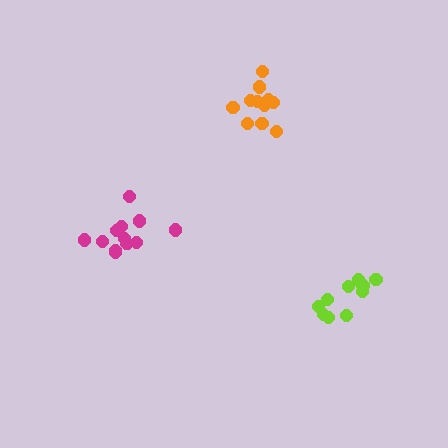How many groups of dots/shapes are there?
There are 3 groups.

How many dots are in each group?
Group 1: 11 dots, Group 2: 12 dots, Group 3: 10 dots (33 total).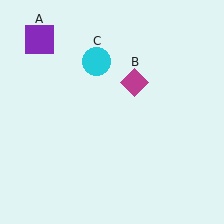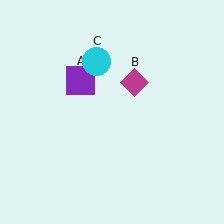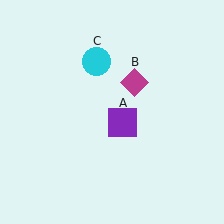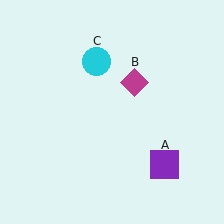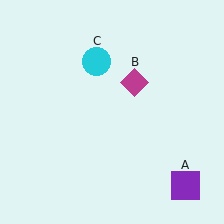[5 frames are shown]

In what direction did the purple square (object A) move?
The purple square (object A) moved down and to the right.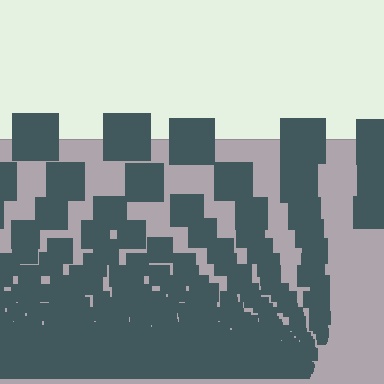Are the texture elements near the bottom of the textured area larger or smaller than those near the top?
Smaller. The gradient is inverted — elements near the bottom are smaller and denser.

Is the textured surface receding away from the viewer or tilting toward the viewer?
The surface appears to tilt toward the viewer. Texture elements get larger and sparser toward the top.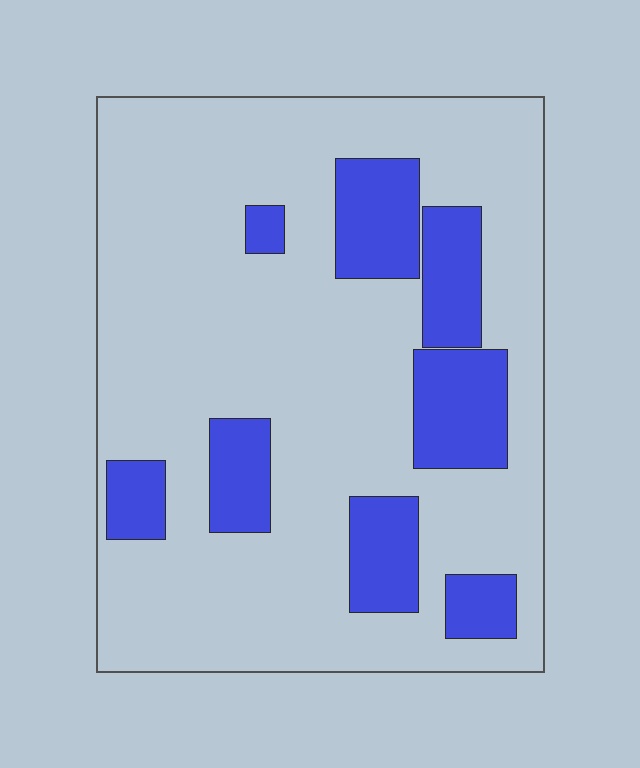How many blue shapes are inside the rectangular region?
8.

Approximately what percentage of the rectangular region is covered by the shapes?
Approximately 20%.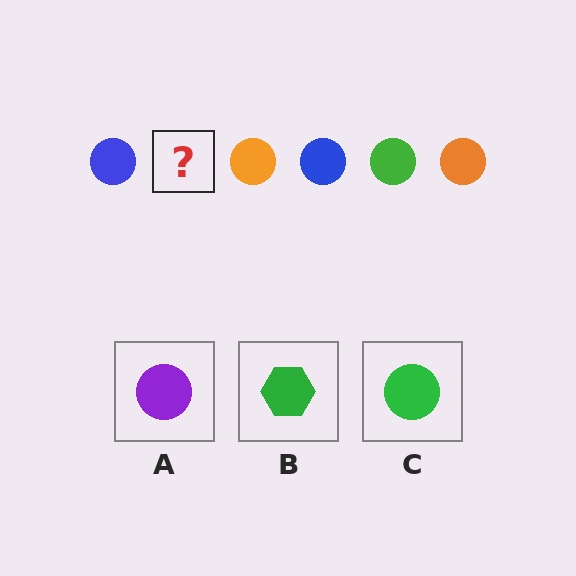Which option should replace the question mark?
Option C.